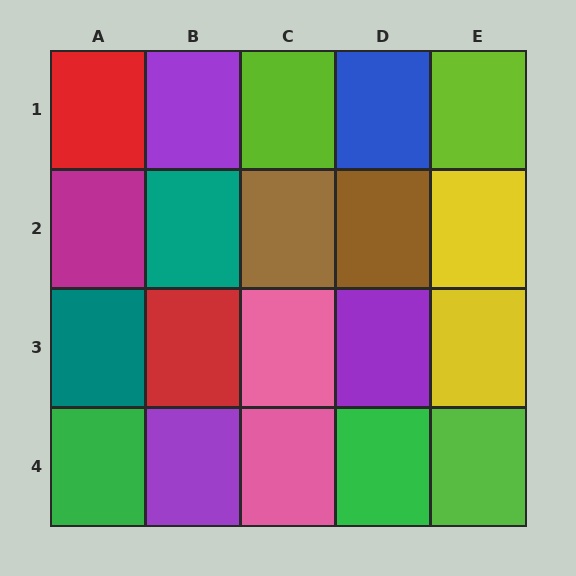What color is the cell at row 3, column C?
Pink.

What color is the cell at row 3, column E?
Yellow.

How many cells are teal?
2 cells are teal.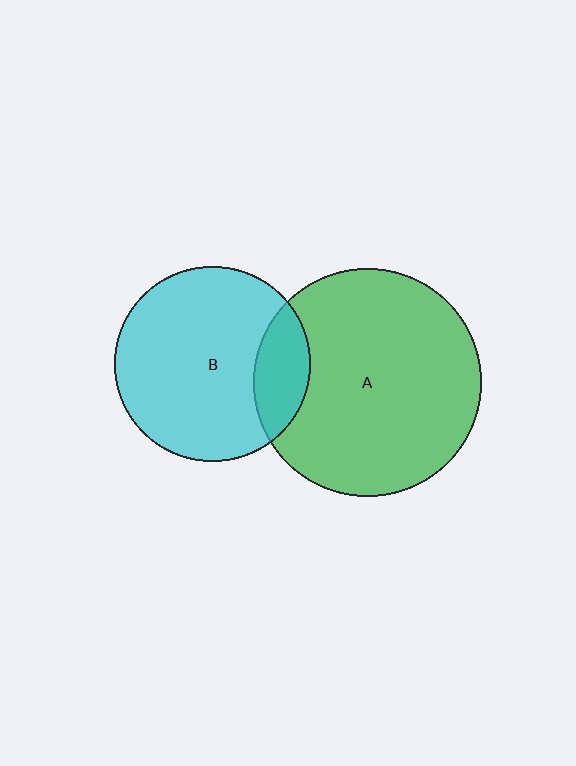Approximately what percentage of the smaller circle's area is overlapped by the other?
Approximately 20%.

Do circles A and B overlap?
Yes.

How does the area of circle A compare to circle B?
Approximately 1.4 times.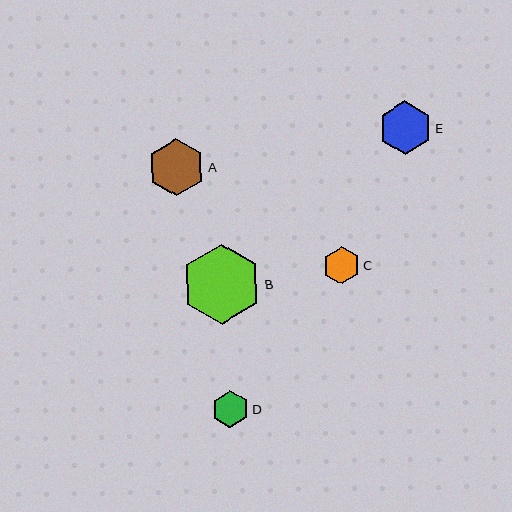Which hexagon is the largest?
Hexagon B is the largest with a size of approximately 80 pixels.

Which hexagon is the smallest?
Hexagon D is the smallest with a size of approximately 37 pixels.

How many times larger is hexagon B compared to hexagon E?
Hexagon B is approximately 1.5 times the size of hexagon E.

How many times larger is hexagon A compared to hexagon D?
Hexagon A is approximately 1.5 times the size of hexagon D.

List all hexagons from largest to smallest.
From largest to smallest: B, A, E, C, D.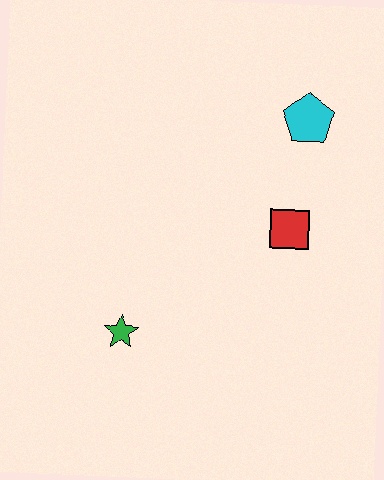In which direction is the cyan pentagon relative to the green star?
The cyan pentagon is above the green star.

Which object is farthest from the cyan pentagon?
The green star is farthest from the cyan pentagon.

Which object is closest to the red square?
The cyan pentagon is closest to the red square.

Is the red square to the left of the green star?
No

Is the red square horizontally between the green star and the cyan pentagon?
Yes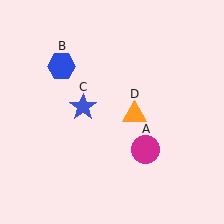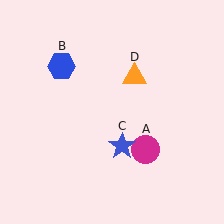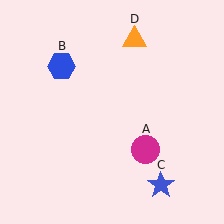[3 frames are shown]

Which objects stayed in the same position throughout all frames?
Magenta circle (object A) and blue hexagon (object B) remained stationary.